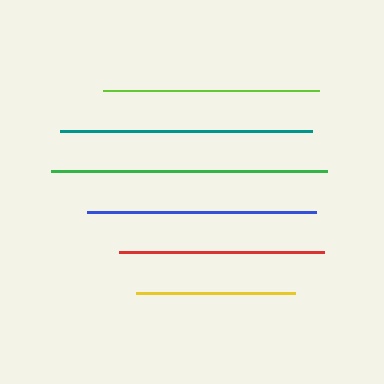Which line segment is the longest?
The green line is the longest at approximately 276 pixels.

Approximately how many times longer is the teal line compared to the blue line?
The teal line is approximately 1.1 times the length of the blue line.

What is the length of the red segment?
The red segment is approximately 205 pixels long.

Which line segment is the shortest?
The yellow line is the shortest at approximately 159 pixels.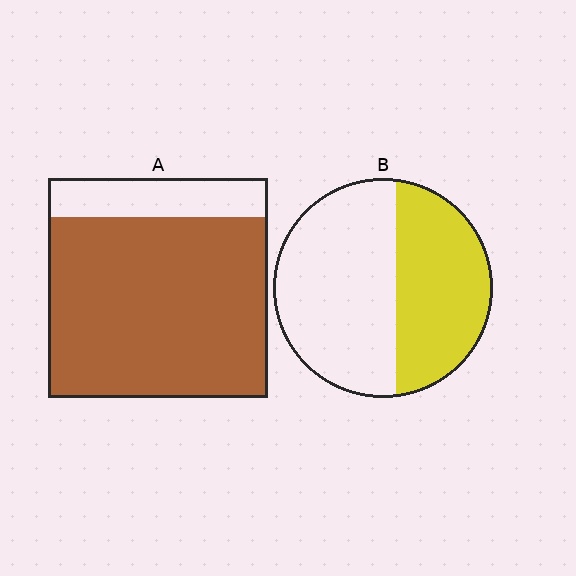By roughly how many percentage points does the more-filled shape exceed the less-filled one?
By roughly 40 percentage points (A over B).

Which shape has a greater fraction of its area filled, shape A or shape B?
Shape A.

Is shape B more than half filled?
No.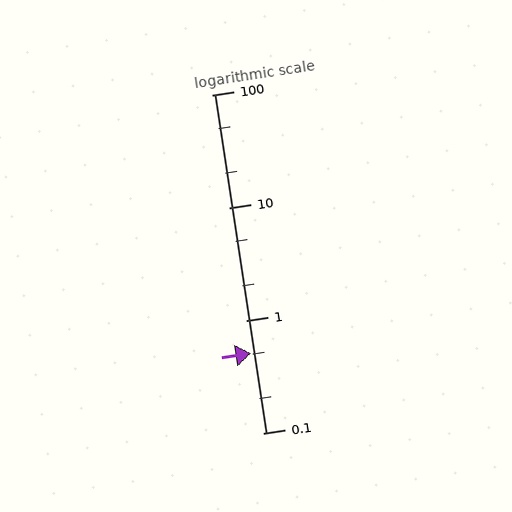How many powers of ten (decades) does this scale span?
The scale spans 3 decades, from 0.1 to 100.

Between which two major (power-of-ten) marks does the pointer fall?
The pointer is between 0.1 and 1.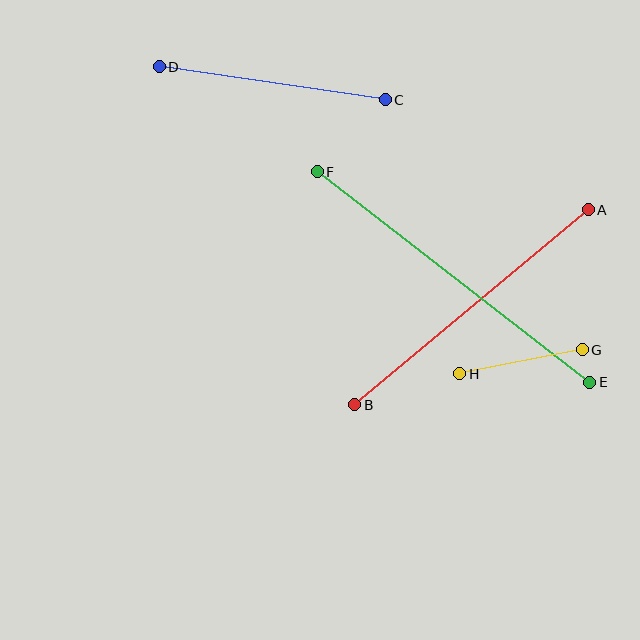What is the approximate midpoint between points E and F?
The midpoint is at approximately (454, 277) pixels.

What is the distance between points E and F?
The distance is approximately 345 pixels.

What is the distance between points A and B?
The distance is approximately 304 pixels.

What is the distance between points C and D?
The distance is approximately 228 pixels.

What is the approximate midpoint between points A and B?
The midpoint is at approximately (472, 307) pixels.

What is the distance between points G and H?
The distance is approximately 125 pixels.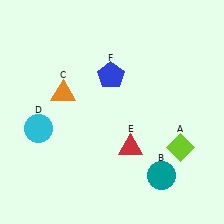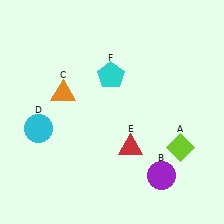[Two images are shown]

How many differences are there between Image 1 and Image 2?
There are 2 differences between the two images.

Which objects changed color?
B changed from teal to purple. F changed from blue to cyan.